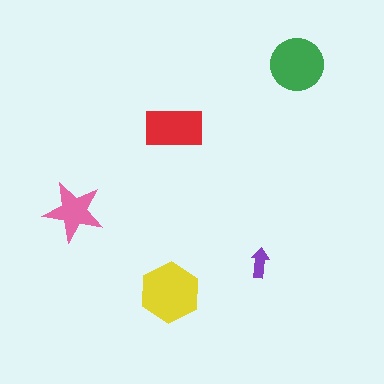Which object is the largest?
The yellow hexagon.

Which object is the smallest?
The purple arrow.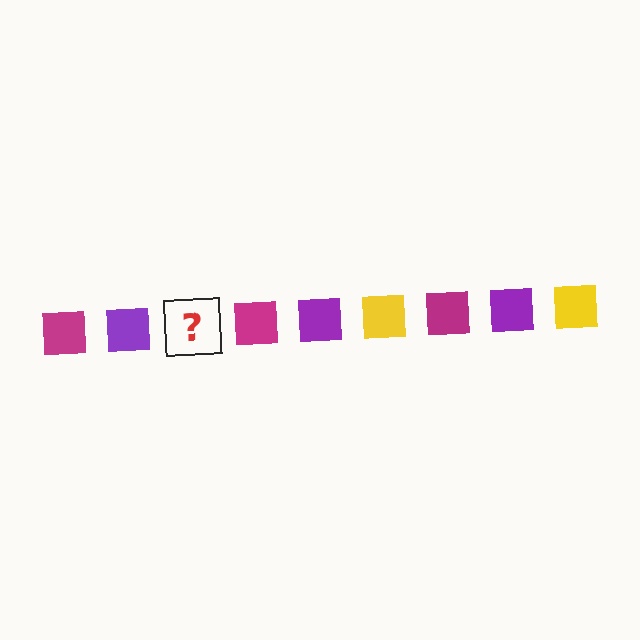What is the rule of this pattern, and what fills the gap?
The rule is that the pattern cycles through magenta, purple, yellow squares. The gap should be filled with a yellow square.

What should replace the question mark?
The question mark should be replaced with a yellow square.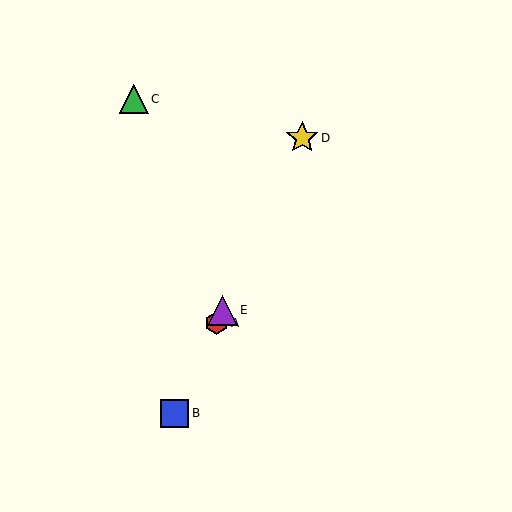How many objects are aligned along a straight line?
4 objects (A, B, D, E) are aligned along a straight line.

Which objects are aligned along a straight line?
Objects A, B, D, E are aligned along a straight line.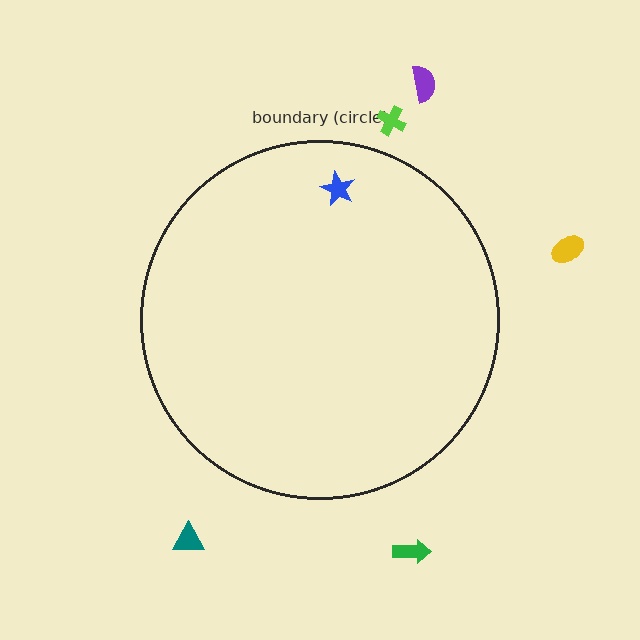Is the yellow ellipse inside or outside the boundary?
Outside.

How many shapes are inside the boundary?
1 inside, 5 outside.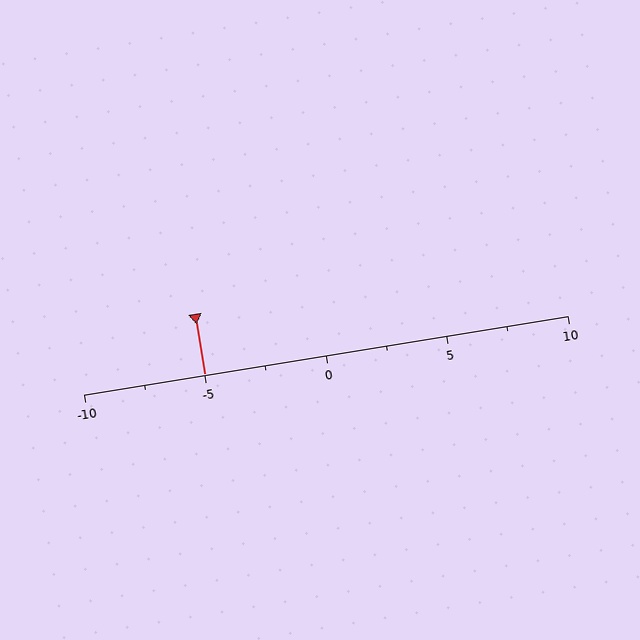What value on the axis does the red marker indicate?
The marker indicates approximately -5.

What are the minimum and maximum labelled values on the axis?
The axis runs from -10 to 10.